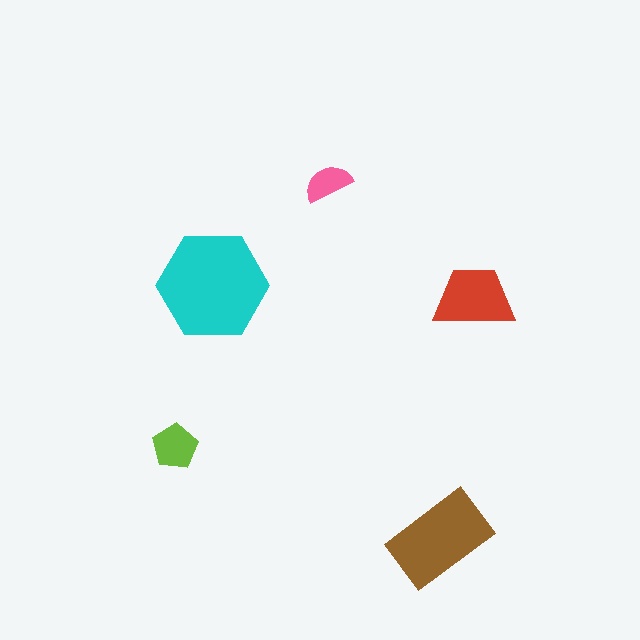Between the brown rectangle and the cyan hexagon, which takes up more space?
The cyan hexagon.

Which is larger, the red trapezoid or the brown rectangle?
The brown rectangle.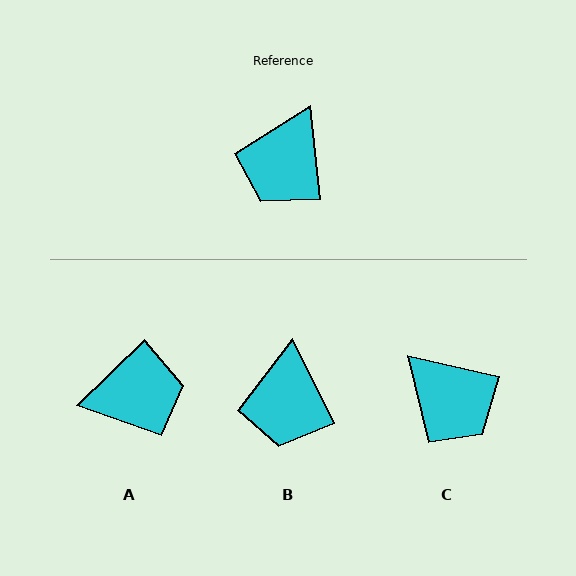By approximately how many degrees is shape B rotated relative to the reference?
Approximately 21 degrees counter-clockwise.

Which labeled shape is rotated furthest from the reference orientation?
A, about 129 degrees away.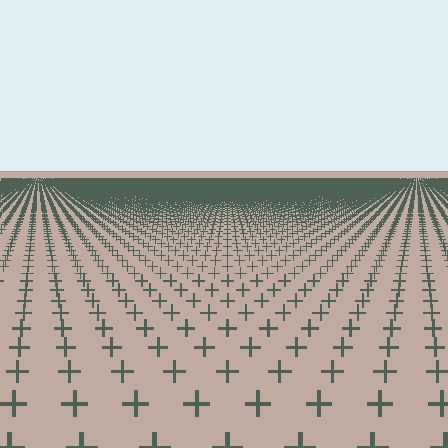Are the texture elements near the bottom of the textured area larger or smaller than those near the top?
Larger. Near the bottom, elements are closer to the viewer and appear at a bigger on-screen size.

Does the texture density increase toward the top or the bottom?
Density increases toward the top.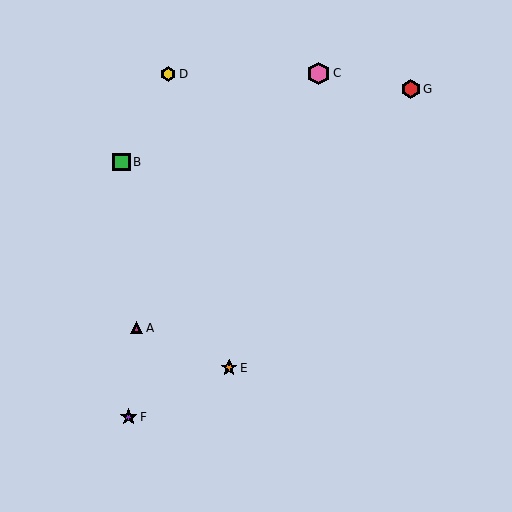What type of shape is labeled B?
Shape B is a green square.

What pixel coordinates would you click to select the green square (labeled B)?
Click at (122, 162) to select the green square B.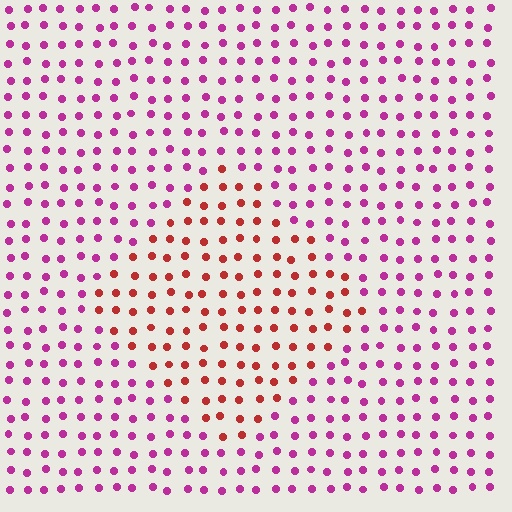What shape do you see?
I see a diamond.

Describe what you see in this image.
The image is filled with small magenta elements in a uniform arrangement. A diamond-shaped region is visible where the elements are tinted to a slightly different hue, forming a subtle color boundary.